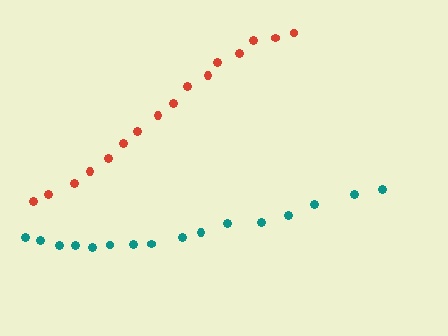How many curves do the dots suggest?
There are 2 distinct paths.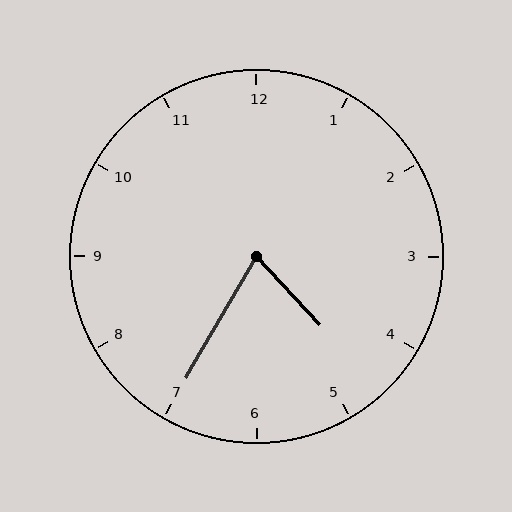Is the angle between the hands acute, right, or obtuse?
It is acute.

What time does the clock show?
4:35.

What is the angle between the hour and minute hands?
Approximately 72 degrees.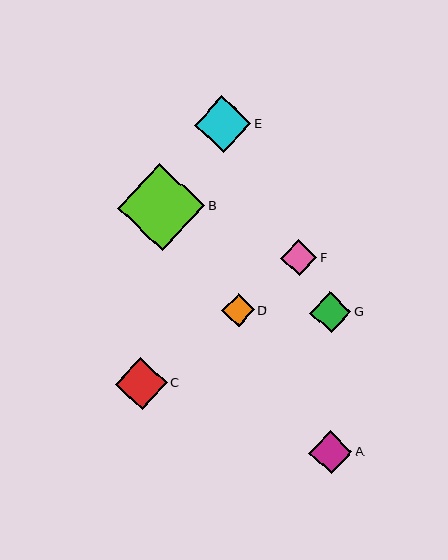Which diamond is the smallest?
Diamond D is the smallest with a size of approximately 33 pixels.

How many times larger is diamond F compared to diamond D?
Diamond F is approximately 1.1 times the size of diamond D.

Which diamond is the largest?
Diamond B is the largest with a size of approximately 87 pixels.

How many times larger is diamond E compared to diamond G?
Diamond E is approximately 1.4 times the size of diamond G.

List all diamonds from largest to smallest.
From largest to smallest: B, E, C, A, G, F, D.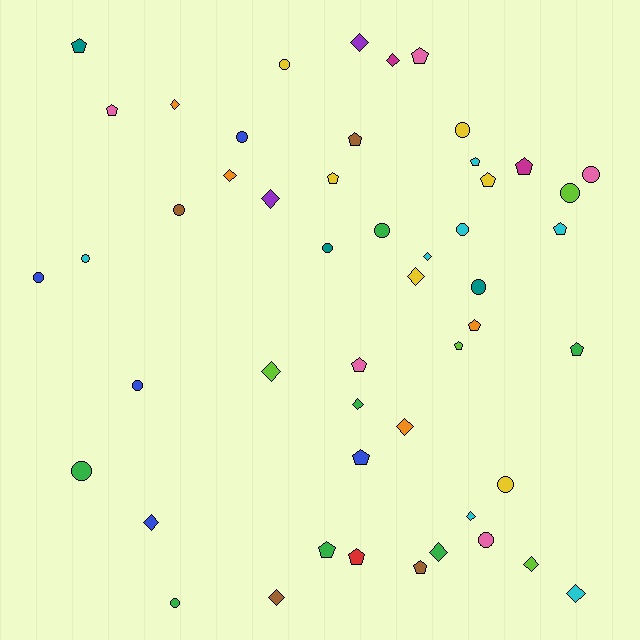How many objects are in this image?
There are 50 objects.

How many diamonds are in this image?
There are 16 diamonds.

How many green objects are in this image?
There are 7 green objects.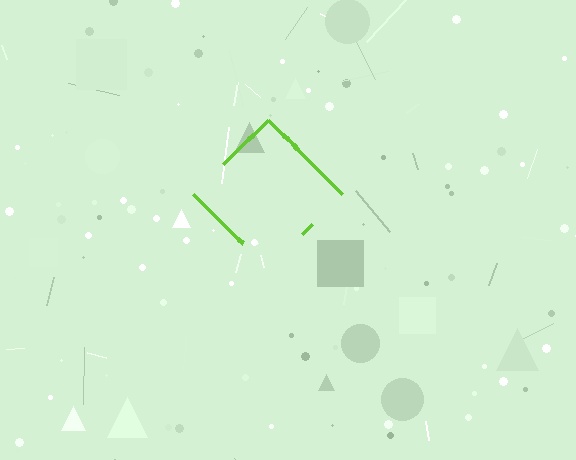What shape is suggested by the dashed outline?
The dashed outline suggests a diamond.